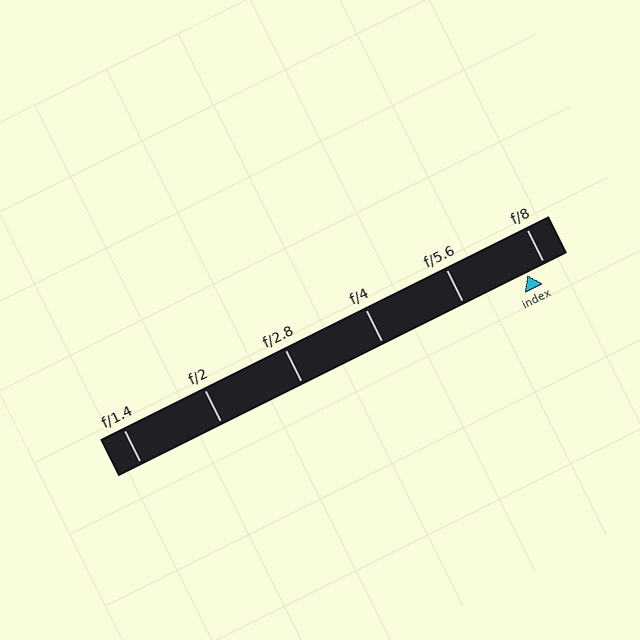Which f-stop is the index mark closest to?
The index mark is closest to f/8.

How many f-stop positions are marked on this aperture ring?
There are 6 f-stop positions marked.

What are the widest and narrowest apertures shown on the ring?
The widest aperture shown is f/1.4 and the narrowest is f/8.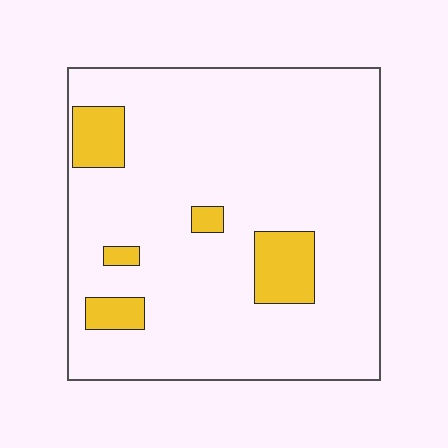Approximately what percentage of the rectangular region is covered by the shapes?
Approximately 10%.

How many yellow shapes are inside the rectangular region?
5.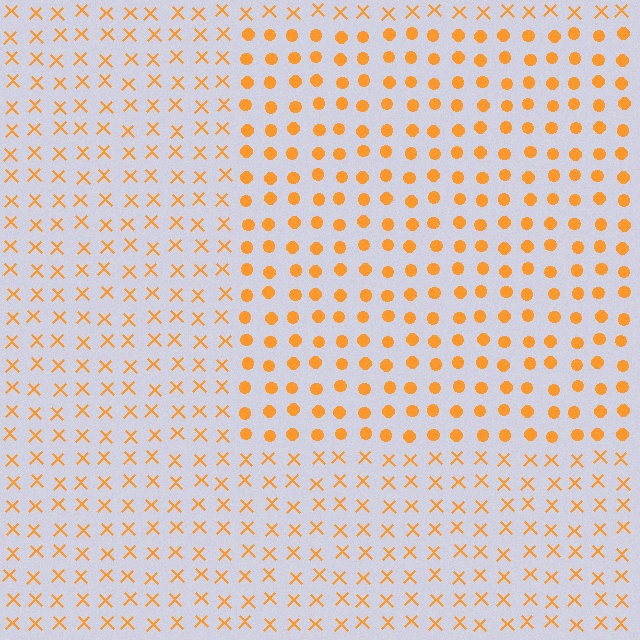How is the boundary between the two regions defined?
The boundary is defined by a change in element shape: circles inside vs. X marks outside. All elements share the same color and spacing.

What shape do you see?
I see a rectangle.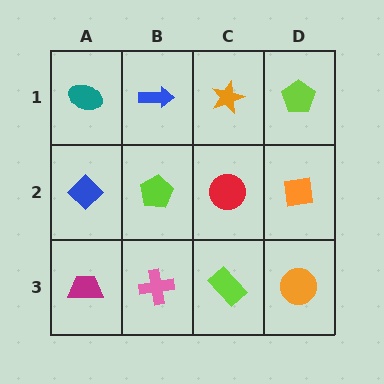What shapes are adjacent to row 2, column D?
A lime pentagon (row 1, column D), an orange circle (row 3, column D), a red circle (row 2, column C).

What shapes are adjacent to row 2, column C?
An orange star (row 1, column C), a lime rectangle (row 3, column C), a lime pentagon (row 2, column B), an orange square (row 2, column D).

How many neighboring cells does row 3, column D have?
2.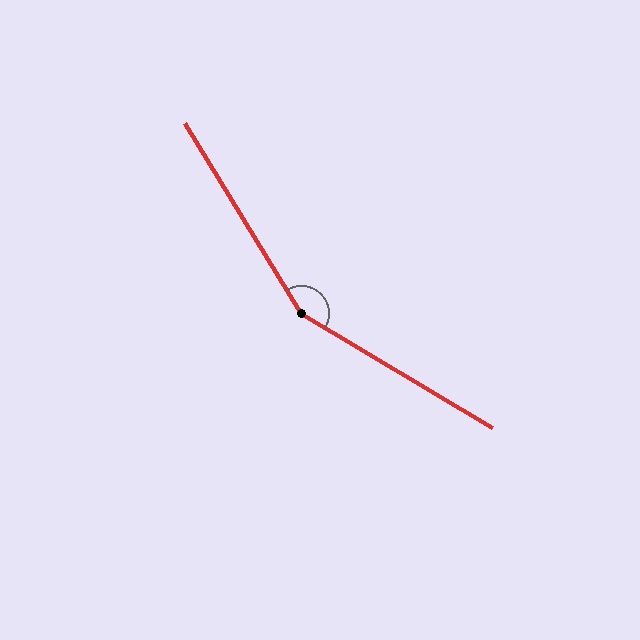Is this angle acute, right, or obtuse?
It is obtuse.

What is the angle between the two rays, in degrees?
Approximately 152 degrees.